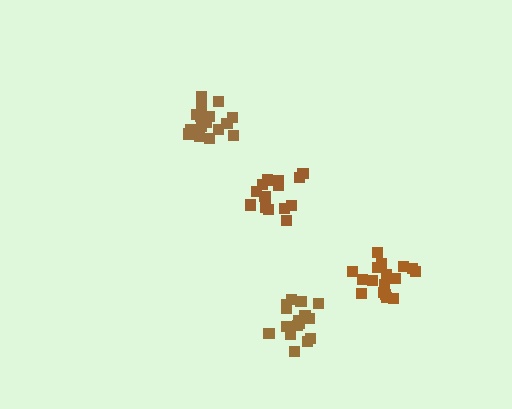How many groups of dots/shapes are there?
There are 4 groups.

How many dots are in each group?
Group 1: 17 dots, Group 2: 18 dots, Group 3: 15 dots, Group 4: 17 dots (67 total).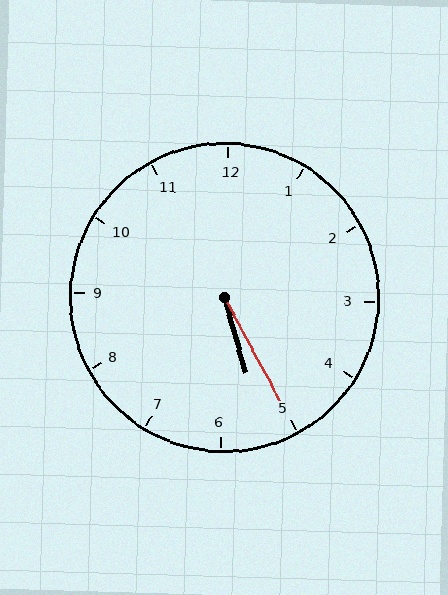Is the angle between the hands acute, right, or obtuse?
It is acute.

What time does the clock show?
5:25.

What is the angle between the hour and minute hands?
Approximately 12 degrees.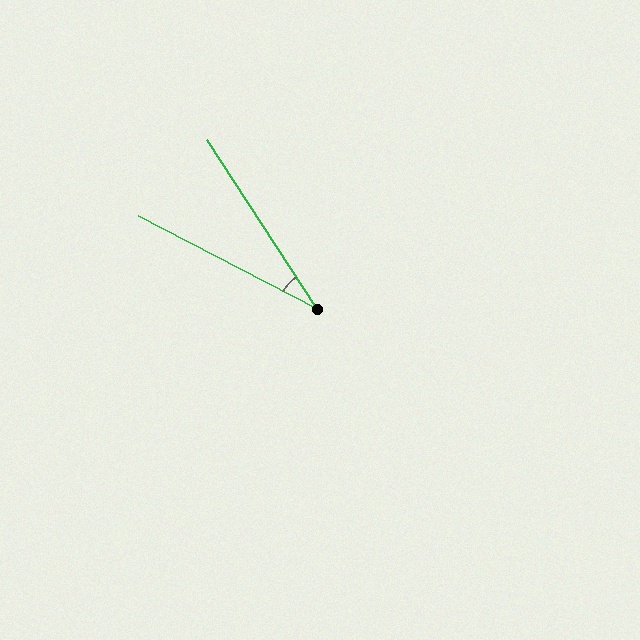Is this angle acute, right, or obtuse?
It is acute.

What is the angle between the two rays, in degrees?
Approximately 30 degrees.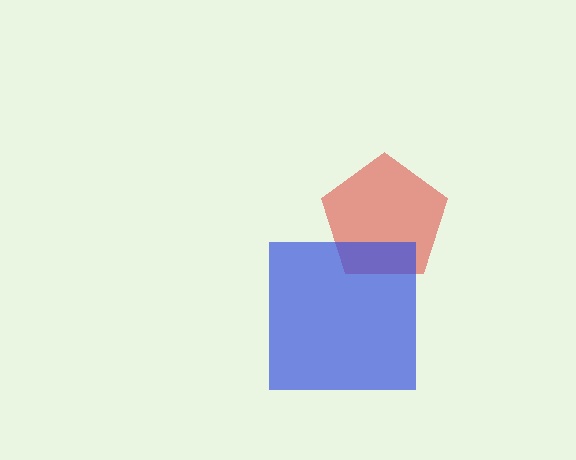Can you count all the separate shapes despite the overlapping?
Yes, there are 2 separate shapes.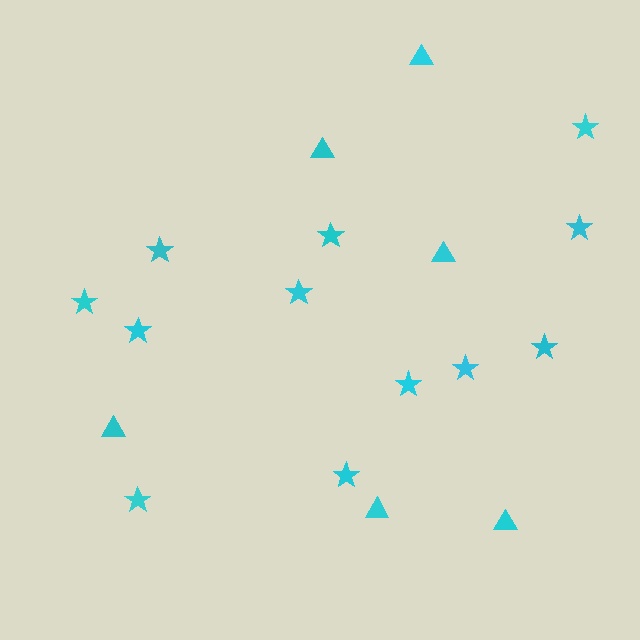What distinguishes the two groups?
There are 2 groups: one group of stars (12) and one group of triangles (6).